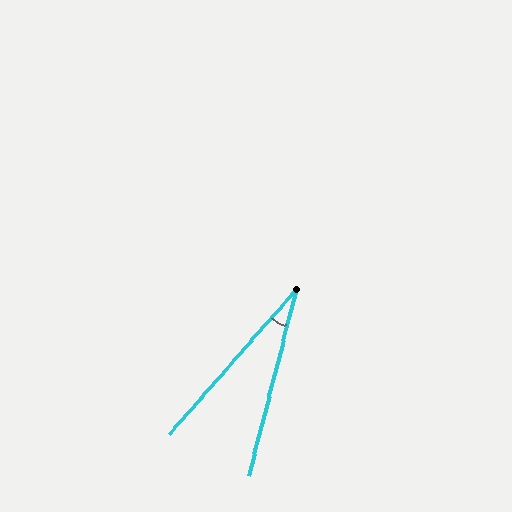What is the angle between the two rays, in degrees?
Approximately 27 degrees.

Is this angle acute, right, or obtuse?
It is acute.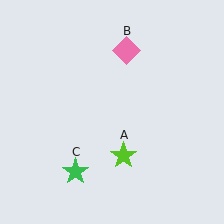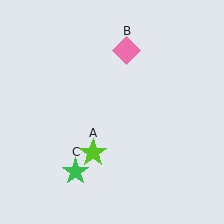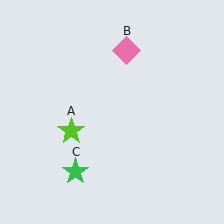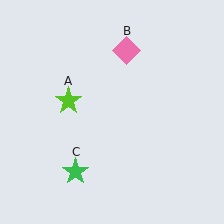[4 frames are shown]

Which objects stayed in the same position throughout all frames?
Pink diamond (object B) and green star (object C) remained stationary.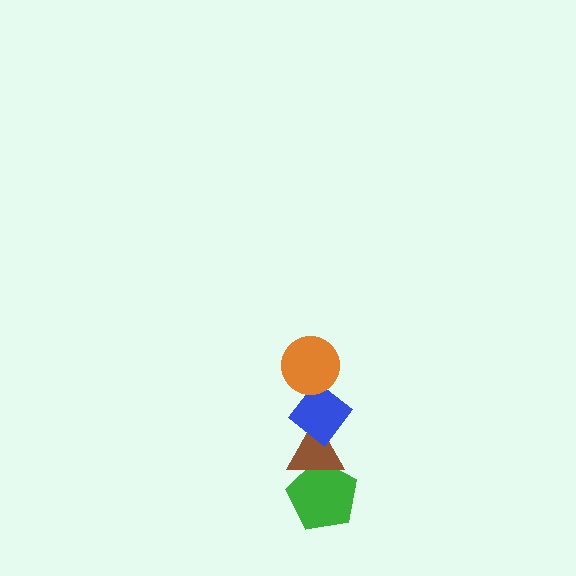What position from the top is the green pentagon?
The green pentagon is 4th from the top.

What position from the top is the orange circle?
The orange circle is 1st from the top.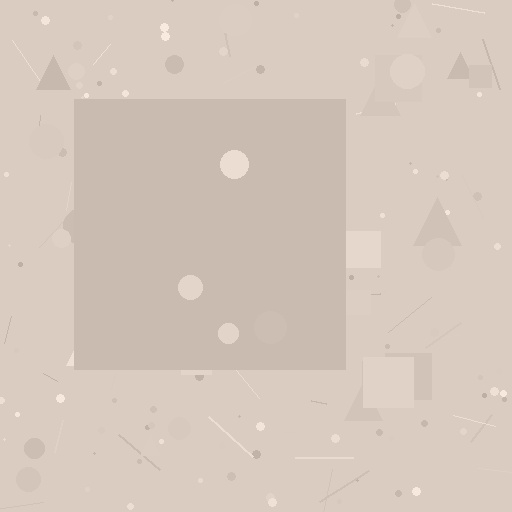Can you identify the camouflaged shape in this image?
The camouflaged shape is a square.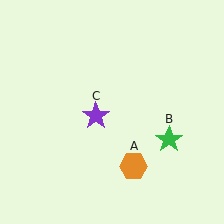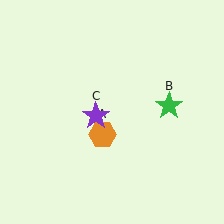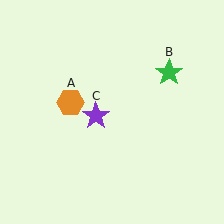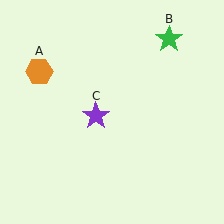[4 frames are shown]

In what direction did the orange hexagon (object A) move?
The orange hexagon (object A) moved up and to the left.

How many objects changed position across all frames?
2 objects changed position: orange hexagon (object A), green star (object B).